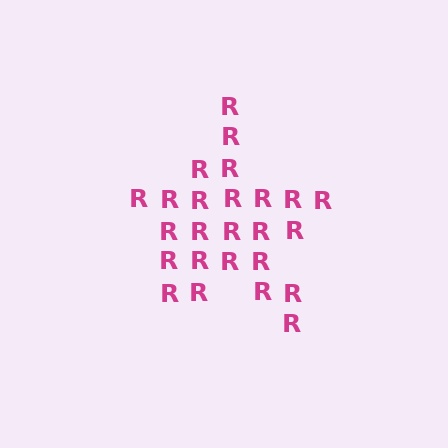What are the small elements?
The small elements are letter R's.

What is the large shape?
The large shape is a star.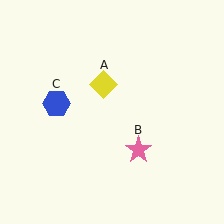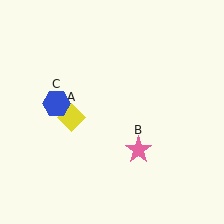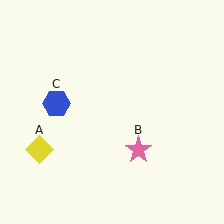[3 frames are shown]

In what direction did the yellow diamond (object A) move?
The yellow diamond (object A) moved down and to the left.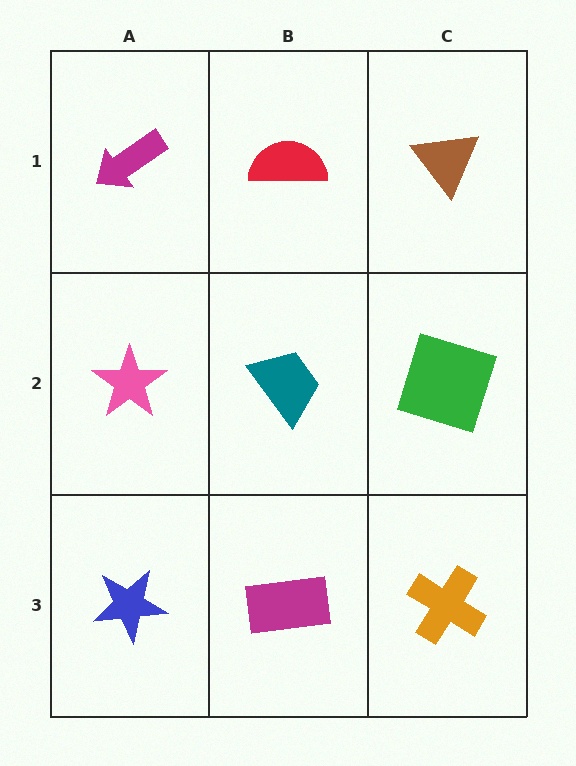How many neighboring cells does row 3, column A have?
2.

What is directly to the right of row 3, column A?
A magenta rectangle.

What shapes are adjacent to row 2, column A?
A magenta arrow (row 1, column A), a blue star (row 3, column A), a teal trapezoid (row 2, column B).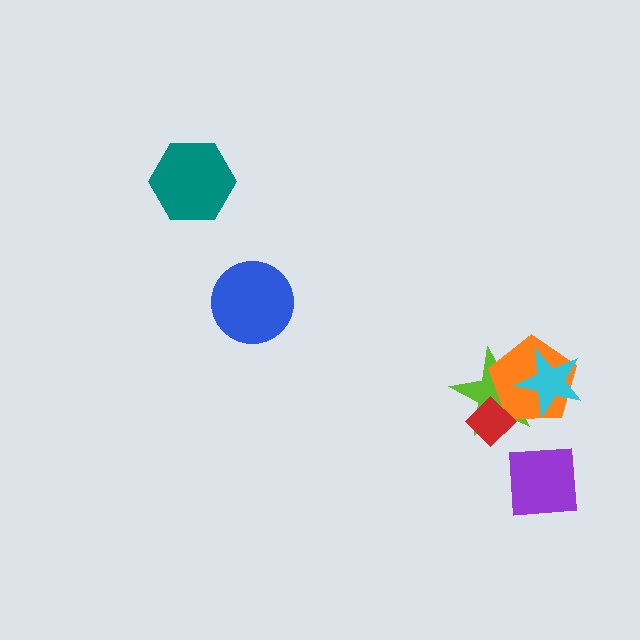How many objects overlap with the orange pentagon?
3 objects overlap with the orange pentagon.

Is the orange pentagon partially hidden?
Yes, it is partially covered by another shape.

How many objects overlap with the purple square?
0 objects overlap with the purple square.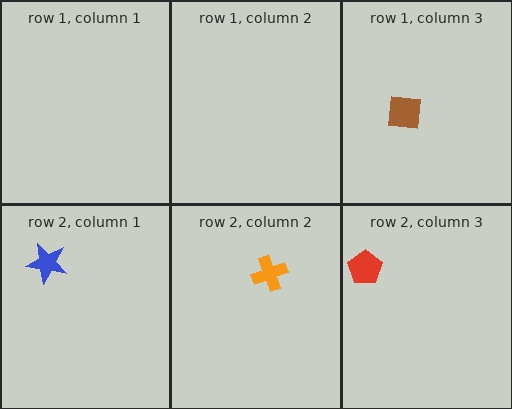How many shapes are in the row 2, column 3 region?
1.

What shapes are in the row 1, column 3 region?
The brown square.